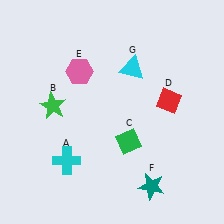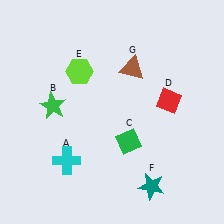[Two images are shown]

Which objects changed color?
E changed from pink to lime. G changed from cyan to brown.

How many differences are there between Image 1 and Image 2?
There are 2 differences between the two images.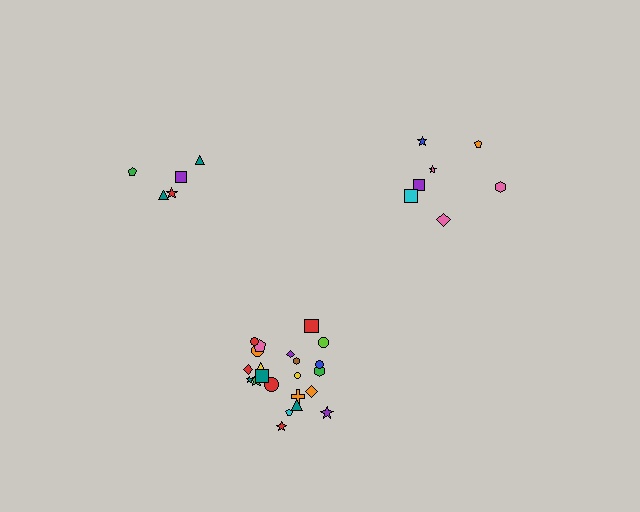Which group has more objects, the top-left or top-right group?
The top-right group.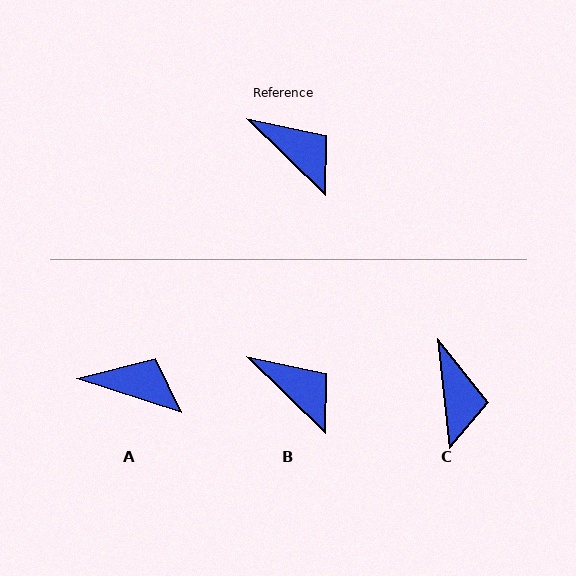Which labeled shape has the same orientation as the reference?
B.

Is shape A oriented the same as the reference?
No, it is off by about 26 degrees.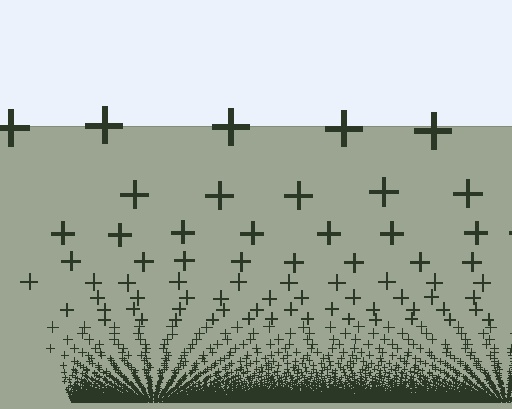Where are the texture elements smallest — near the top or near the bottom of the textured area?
Near the bottom.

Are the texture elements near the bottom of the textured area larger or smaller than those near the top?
Smaller. The gradient is inverted — elements near the bottom are smaller and denser.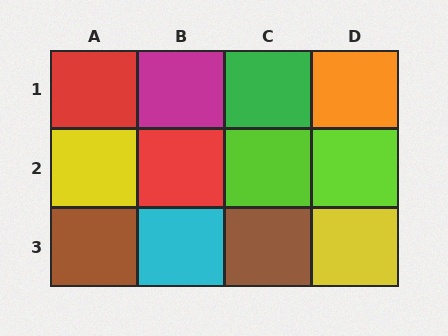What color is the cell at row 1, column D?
Orange.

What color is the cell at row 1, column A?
Red.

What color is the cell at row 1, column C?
Green.